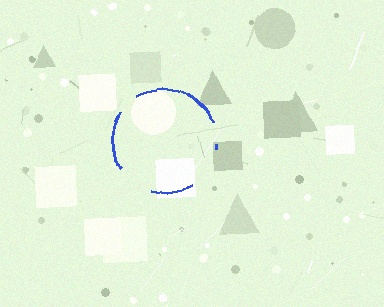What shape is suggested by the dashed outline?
The dashed outline suggests a circle.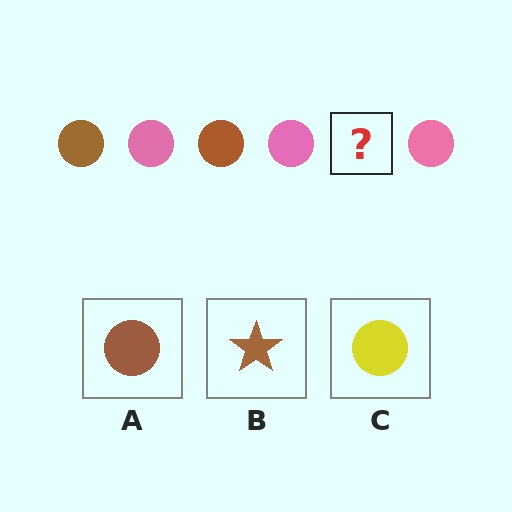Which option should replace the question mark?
Option A.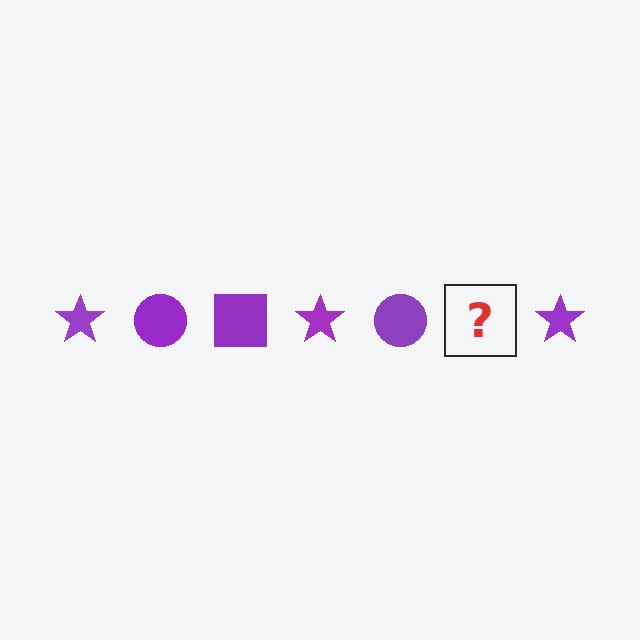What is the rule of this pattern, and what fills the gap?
The rule is that the pattern cycles through star, circle, square shapes in purple. The gap should be filled with a purple square.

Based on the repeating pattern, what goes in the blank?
The blank should be a purple square.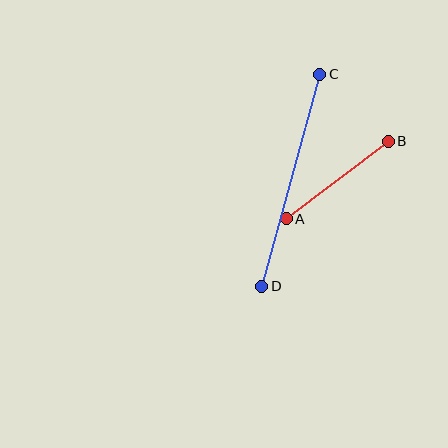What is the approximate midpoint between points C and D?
The midpoint is at approximately (291, 180) pixels.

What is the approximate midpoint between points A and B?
The midpoint is at approximately (337, 180) pixels.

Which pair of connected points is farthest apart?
Points C and D are farthest apart.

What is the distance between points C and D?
The distance is approximately 220 pixels.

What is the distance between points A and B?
The distance is approximately 128 pixels.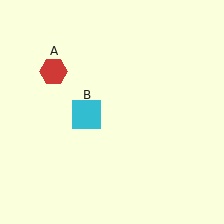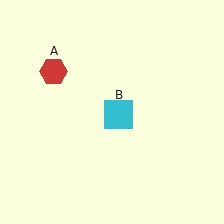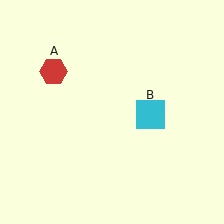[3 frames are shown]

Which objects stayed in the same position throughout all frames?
Red hexagon (object A) remained stationary.